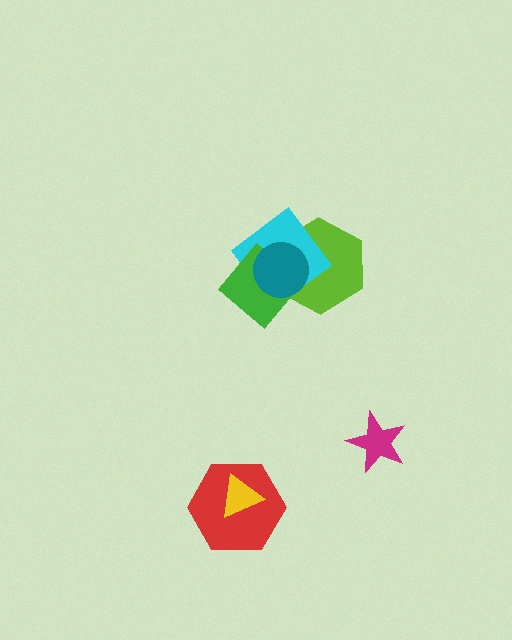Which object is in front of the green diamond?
The teal circle is in front of the green diamond.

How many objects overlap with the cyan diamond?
3 objects overlap with the cyan diamond.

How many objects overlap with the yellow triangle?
1 object overlaps with the yellow triangle.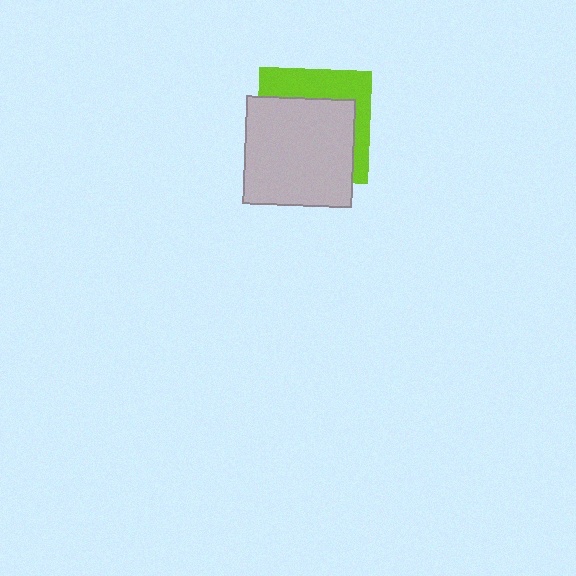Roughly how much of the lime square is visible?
A small part of it is visible (roughly 36%).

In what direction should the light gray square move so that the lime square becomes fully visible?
The light gray square should move toward the lower-left. That is the shortest direction to clear the overlap and leave the lime square fully visible.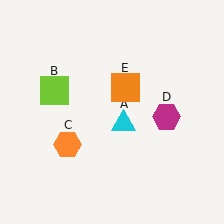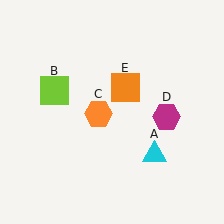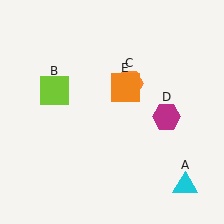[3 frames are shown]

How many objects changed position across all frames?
2 objects changed position: cyan triangle (object A), orange hexagon (object C).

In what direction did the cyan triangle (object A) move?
The cyan triangle (object A) moved down and to the right.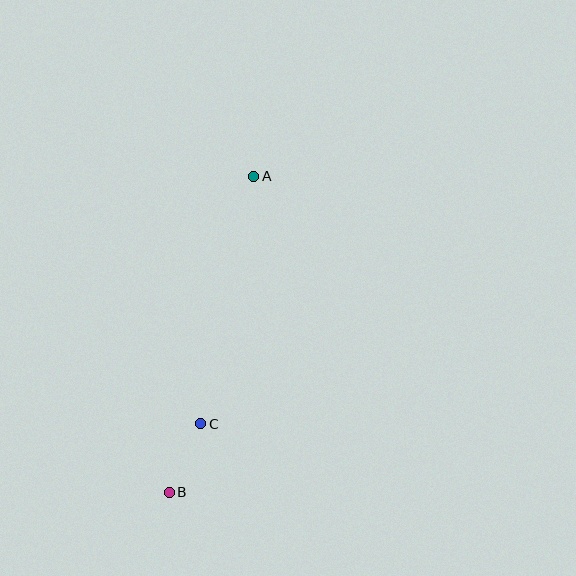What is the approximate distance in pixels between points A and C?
The distance between A and C is approximately 253 pixels.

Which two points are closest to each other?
Points B and C are closest to each other.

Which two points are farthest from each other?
Points A and B are farthest from each other.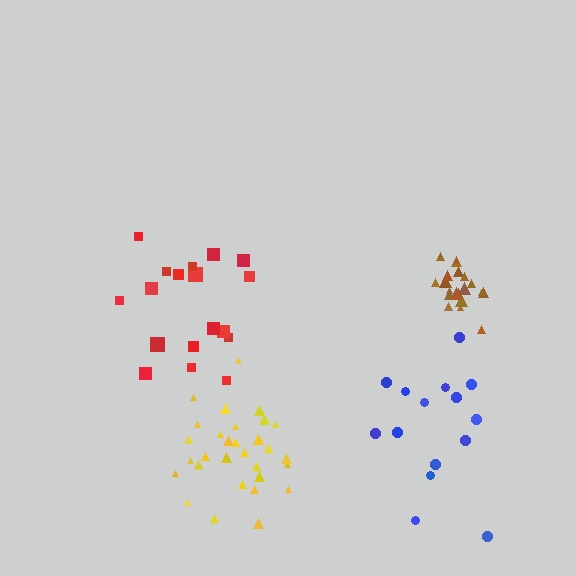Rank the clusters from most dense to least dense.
brown, yellow, red, blue.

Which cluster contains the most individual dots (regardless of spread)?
Yellow (31).